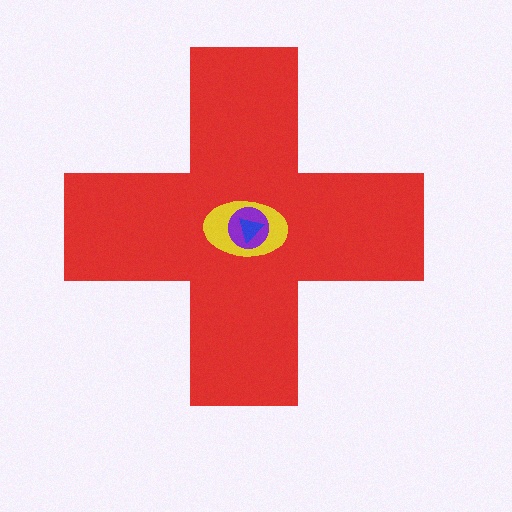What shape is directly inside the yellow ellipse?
The purple circle.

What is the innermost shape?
The blue triangle.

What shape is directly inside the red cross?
The yellow ellipse.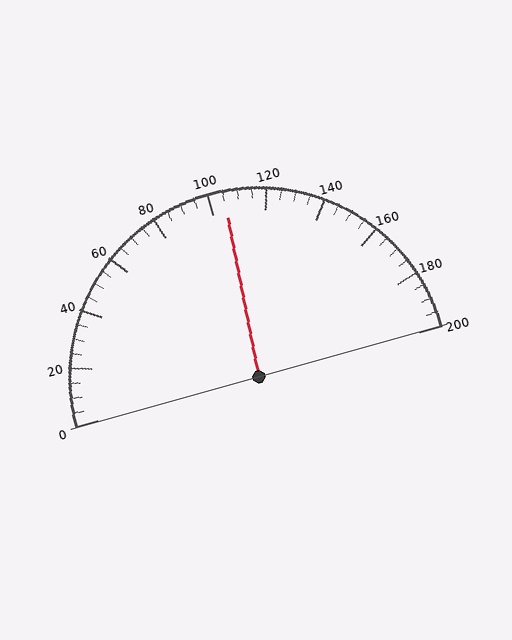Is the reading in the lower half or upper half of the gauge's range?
The reading is in the upper half of the range (0 to 200).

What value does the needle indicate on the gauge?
The needle indicates approximately 105.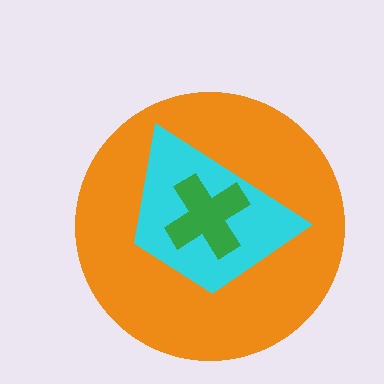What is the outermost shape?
The orange circle.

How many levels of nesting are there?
3.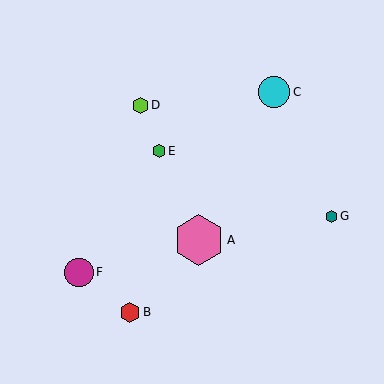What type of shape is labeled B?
Shape B is a red hexagon.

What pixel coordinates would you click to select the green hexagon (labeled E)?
Click at (159, 151) to select the green hexagon E.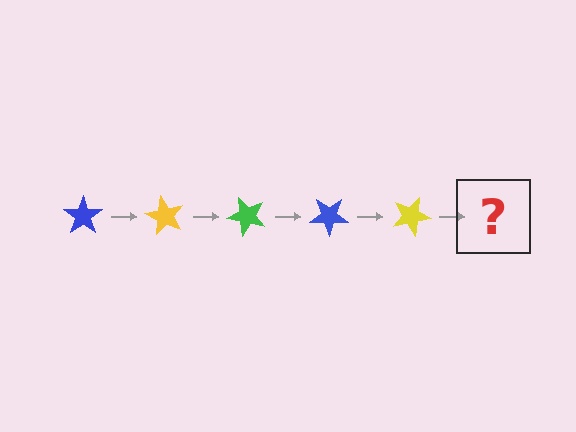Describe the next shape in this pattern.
It should be a green star, rotated 300 degrees from the start.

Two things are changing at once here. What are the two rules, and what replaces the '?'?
The two rules are that it rotates 60 degrees each step and the color cycles through blue, yellow, and green. The '?' should be a green star, rotated 300 degrees from the start.